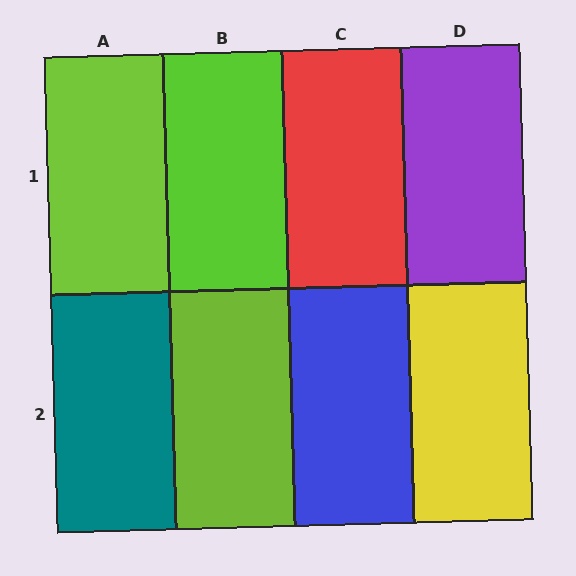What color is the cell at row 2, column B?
Lime.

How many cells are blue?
1 cell is blue.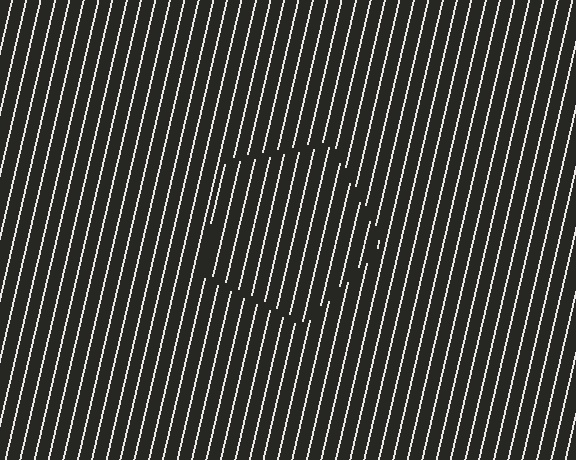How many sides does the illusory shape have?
5 sides — the line-ends trace a pentagon.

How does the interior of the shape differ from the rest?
The interior of the shape contains the same grating, shifted by half a period — the contour is defined by the phase discontinuity where line-ends from the inner and outer gratings abut.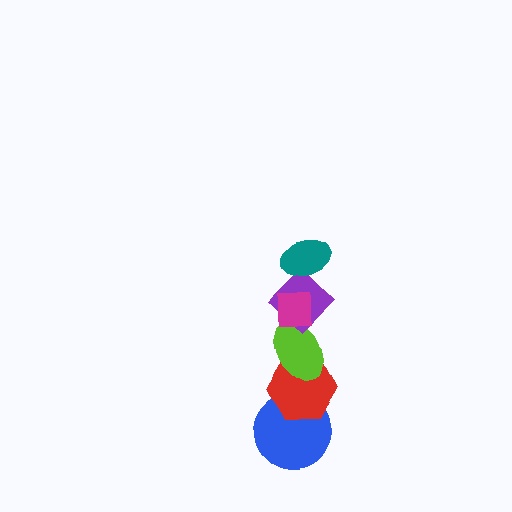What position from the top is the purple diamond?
The purple diamond is 3rd from the top.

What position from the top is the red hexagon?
The red hexagon is 5th from the top.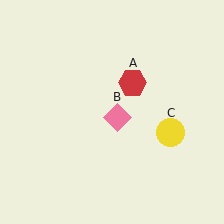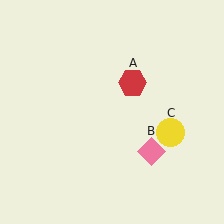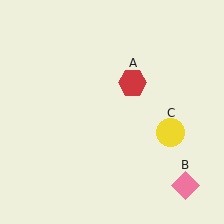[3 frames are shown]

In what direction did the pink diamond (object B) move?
The pink diamond (object B) moved down and to the right.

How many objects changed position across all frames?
1 object changed position: pink diamond (object B).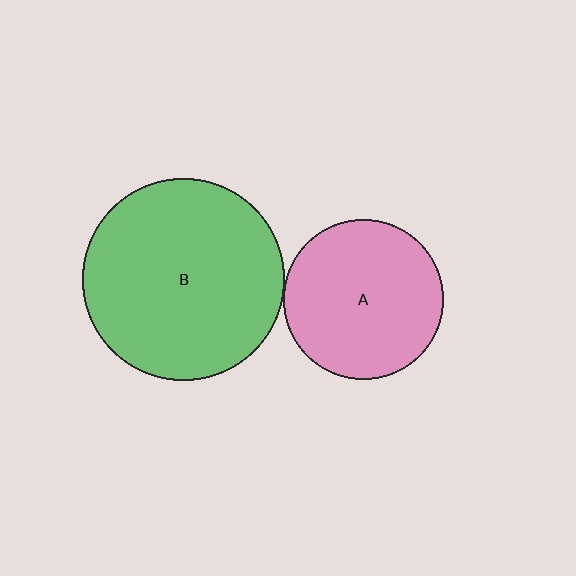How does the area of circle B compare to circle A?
Approximately 1.6 times.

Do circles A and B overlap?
Yes.